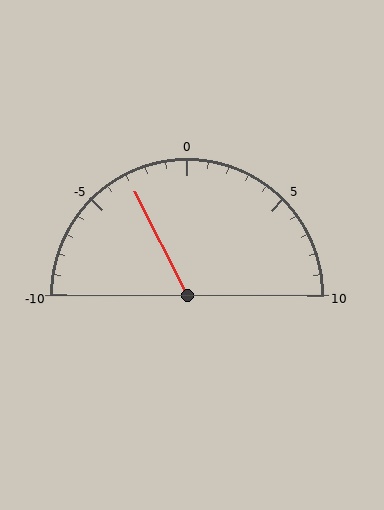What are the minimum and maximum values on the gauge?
The gauge ranges from -10 to 10.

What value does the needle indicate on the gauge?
The needle indicates approximately -3.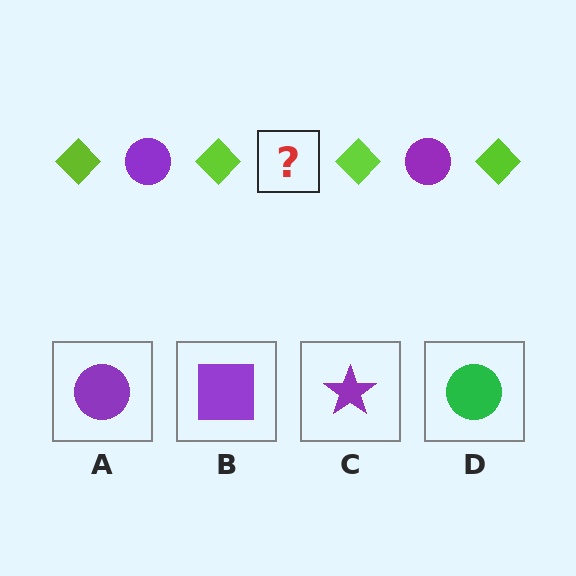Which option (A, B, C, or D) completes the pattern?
A.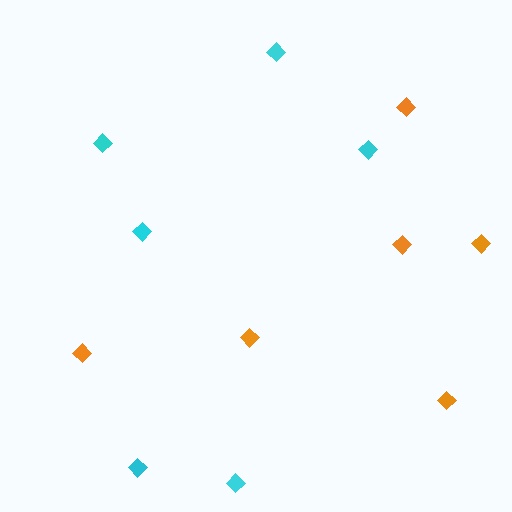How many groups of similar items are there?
There are 2 groups: one group of cyan diamonds (6) and one group of orange diamonds (6).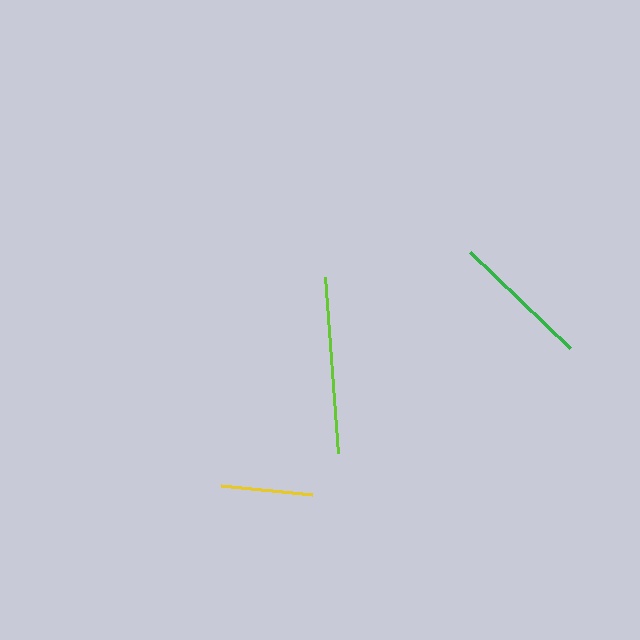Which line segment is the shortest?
The yellow line is the shortest at approximately 92 pixels.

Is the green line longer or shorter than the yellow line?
The green line is longer than the yellow line.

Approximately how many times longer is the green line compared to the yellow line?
The green line is approximately 1.5 times the length of the yellow line.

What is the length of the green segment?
The green segment is approximately 138 pixels long.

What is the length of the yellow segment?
The yellow segment is approximately 92 pixels long.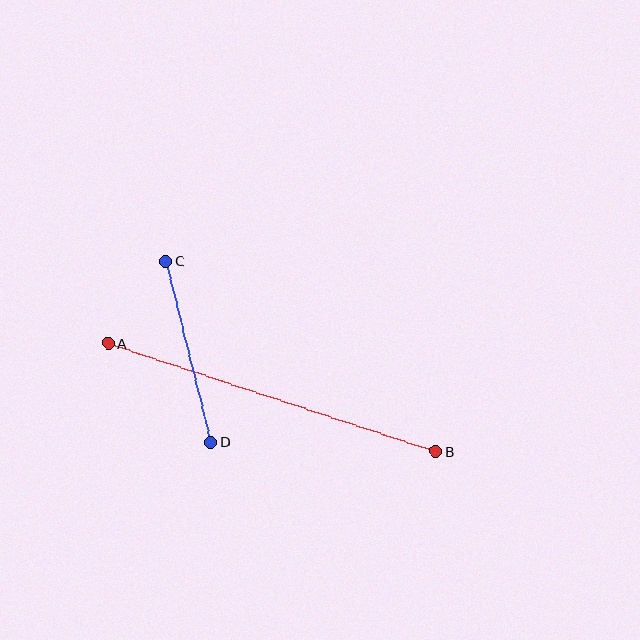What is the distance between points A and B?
The distance is approximately 345 pixels.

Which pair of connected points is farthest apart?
Points A and B are farthest apart.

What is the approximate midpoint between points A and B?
The midpoint is at approximately (272, 397) pixels.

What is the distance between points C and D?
The distance is approximately 186 pixels.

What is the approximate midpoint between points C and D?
The midpoint is at approximately (188, 352) pixels.